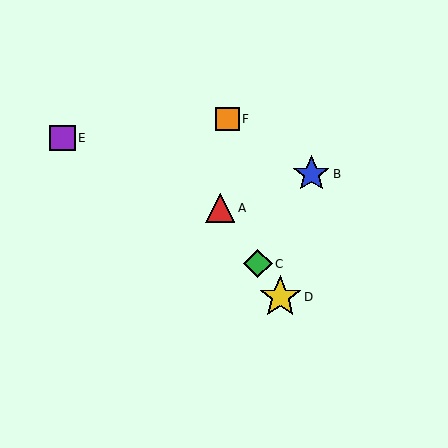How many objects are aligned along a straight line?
3 objects (A, C, D) are aligned along a straight line.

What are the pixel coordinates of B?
Object B is at (311, 174).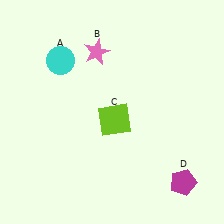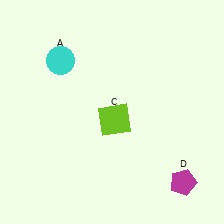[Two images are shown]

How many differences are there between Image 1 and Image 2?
There is 1 difference between the two images.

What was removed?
The pink star (B) was removed in Image 2.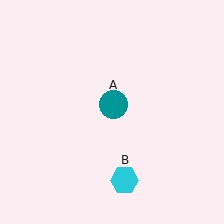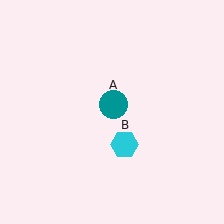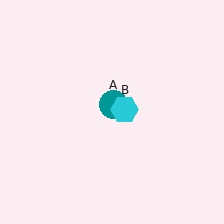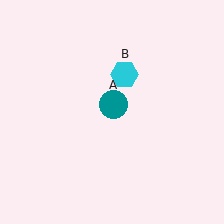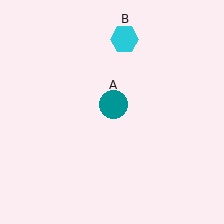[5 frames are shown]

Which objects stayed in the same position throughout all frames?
Teal circle (object A) remained stationary.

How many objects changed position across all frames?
1 object changed position: cyan hexagon (object B).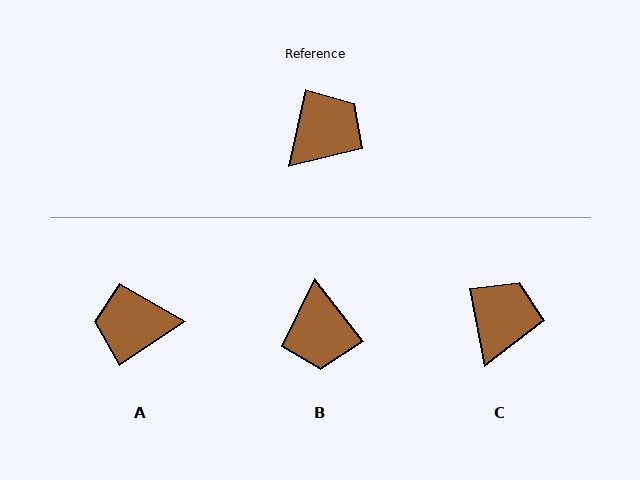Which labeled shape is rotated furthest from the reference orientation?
A, about 136 degrees away.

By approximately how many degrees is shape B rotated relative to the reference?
Approximately 130 degrees clockwise.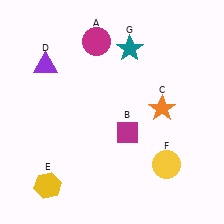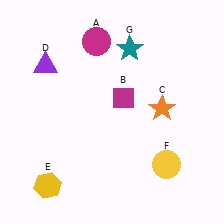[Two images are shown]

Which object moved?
The magenta diamond (B) moved up.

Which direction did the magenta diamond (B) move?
The magenta diamond (B) moved up.